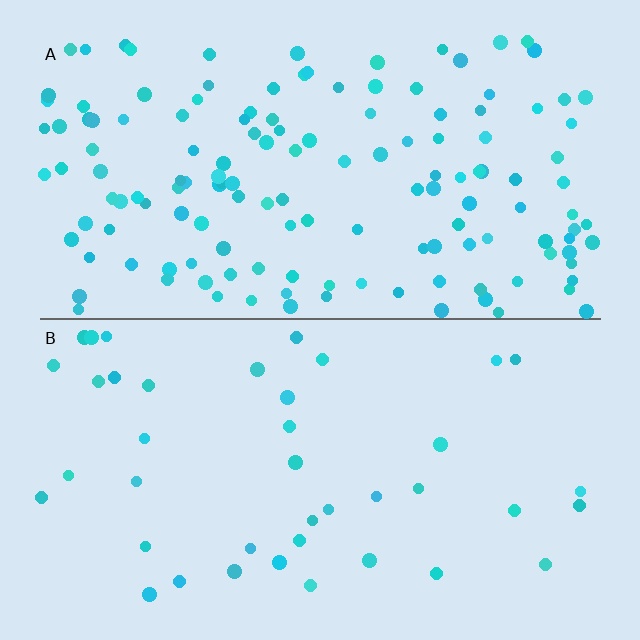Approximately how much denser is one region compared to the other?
Approximately 3.5× — region A over region B.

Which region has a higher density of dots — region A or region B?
A (the top).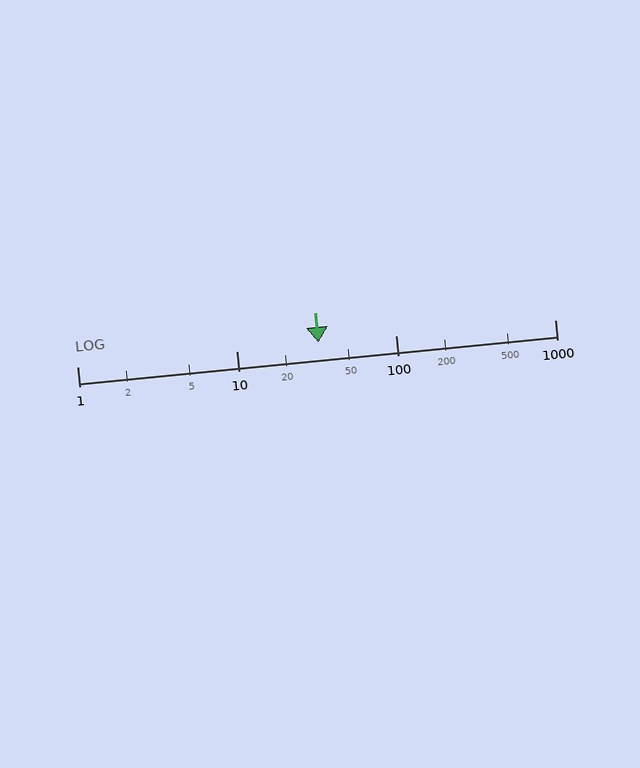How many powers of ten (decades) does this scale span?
The scale spans 3 decades, from 1 to 1000.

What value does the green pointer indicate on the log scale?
The pointer indicates approximately 33.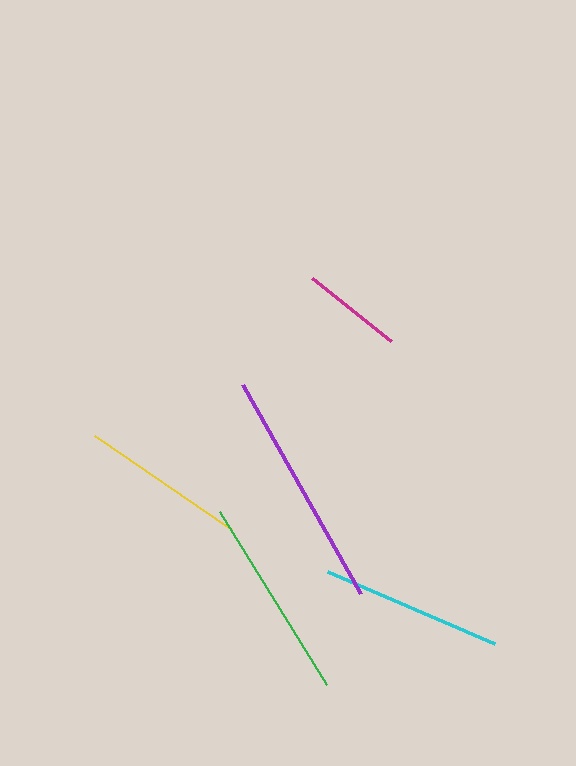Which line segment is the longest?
The purple line is the longest at approximately 240 pixels.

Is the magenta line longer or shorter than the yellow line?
The yellow line is longer than the magenta line.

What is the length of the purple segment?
The purple segment is approximately 240 pixels long.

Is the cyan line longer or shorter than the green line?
The green line is longer than the cyan line.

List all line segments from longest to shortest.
From longest to shortest: purple, green, cyan, yellow, magenta.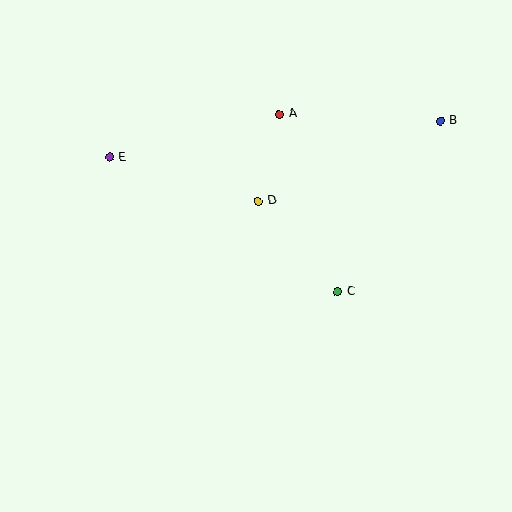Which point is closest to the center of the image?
Point D at (258, 201) is closest to the center.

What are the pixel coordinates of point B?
Point B is at (440, 121).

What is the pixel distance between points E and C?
The distance between E and C is 264 pixels.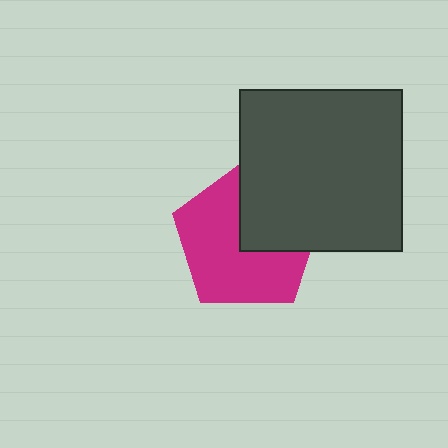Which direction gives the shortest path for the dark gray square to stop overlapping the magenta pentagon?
Moving toward the upper-right gives the shortest separation.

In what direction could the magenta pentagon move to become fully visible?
The magenta pentagon could move toward the lower-left. That would shift it out from behind the dark gray square entirely.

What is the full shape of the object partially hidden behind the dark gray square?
The partially hidden object is a magenta pentagon.